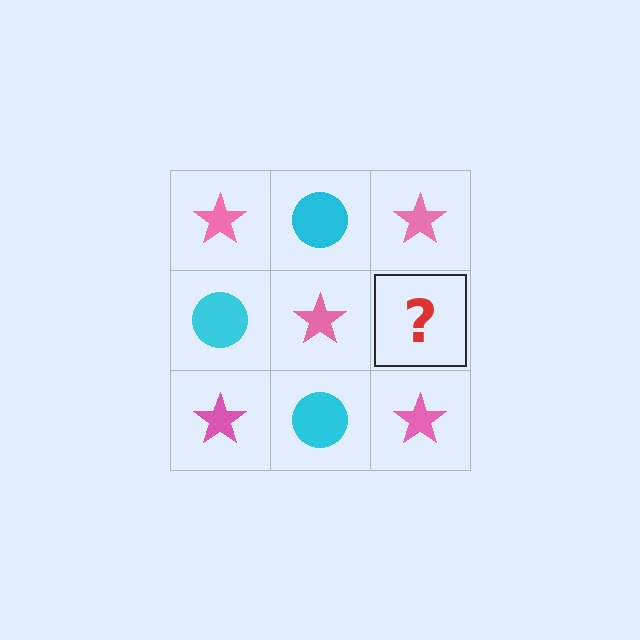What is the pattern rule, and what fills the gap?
The rule is that it alternates pink star and cyan circle in a checkerboard pattern. The gap should be filled with a cyan circle.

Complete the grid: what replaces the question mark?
The question mark should be replaced with a cyan circle.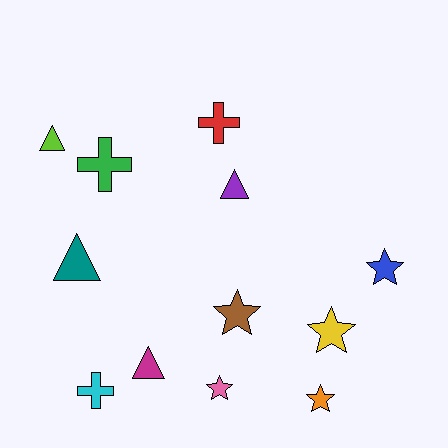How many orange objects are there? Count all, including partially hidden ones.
There is 1 orange object.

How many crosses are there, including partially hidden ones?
There are 3 crosses.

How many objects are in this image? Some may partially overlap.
There are 12 objects.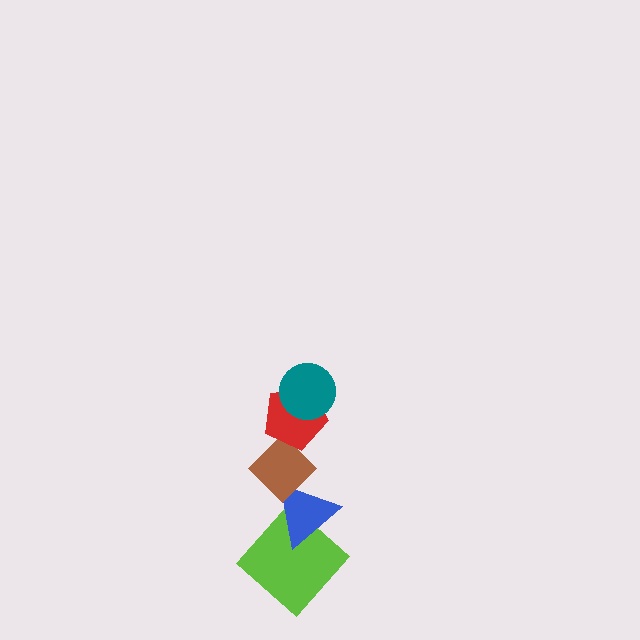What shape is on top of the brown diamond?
The red pentagon is on top of the brown diamond.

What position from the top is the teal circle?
The teal circle is 1st from the top.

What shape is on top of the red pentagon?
The teal circle is on top of the red pentagon.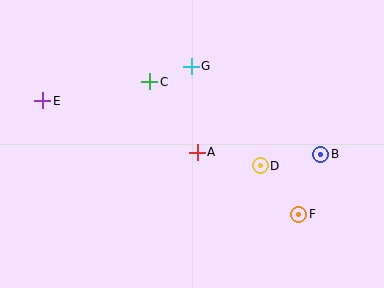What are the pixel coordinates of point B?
Point B is at (321, 154).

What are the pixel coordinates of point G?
Point G is at (191, 66).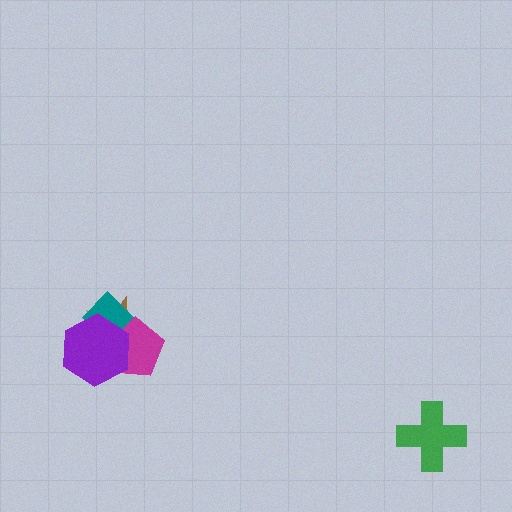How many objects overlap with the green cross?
0 objects overlap with the green cross.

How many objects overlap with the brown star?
3 objects overlap with the brown star.